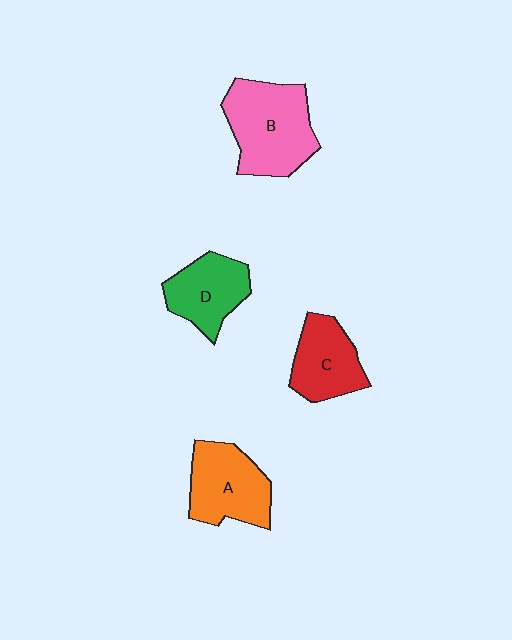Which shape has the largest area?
Shape B (pink).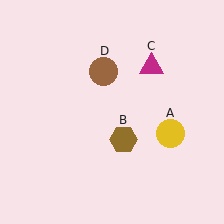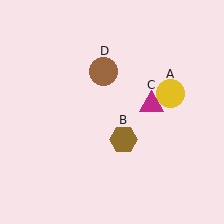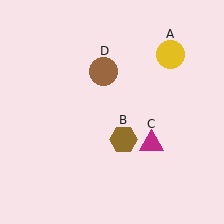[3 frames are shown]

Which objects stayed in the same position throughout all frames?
Brown hexagon (object B) and brown circle (object D) remained stationary.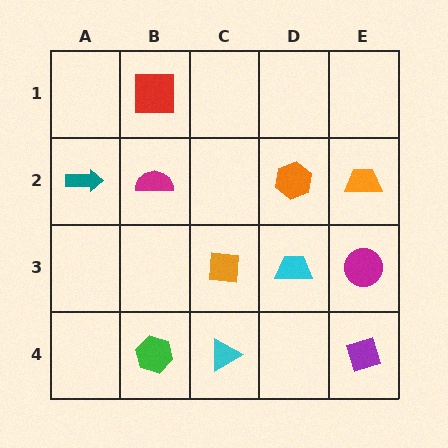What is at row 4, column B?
A green hexagon.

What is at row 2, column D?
An orange hexagon.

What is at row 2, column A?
A teal arrow.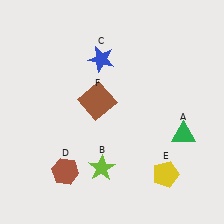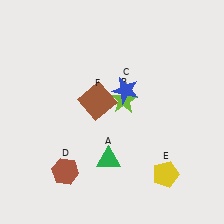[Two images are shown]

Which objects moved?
The objects that moved are: the green triangle (A), the lime star (B), the blue star (C).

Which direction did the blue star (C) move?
The blue star (C) moved down.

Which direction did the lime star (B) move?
The lime star (B) moved up.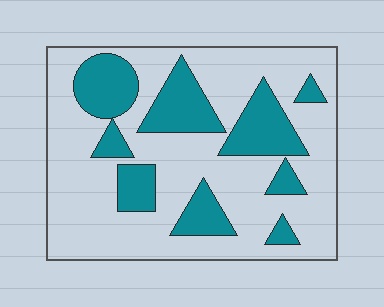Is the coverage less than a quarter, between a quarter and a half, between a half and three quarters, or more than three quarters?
Between a quarter and a half.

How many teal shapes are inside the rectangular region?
9.